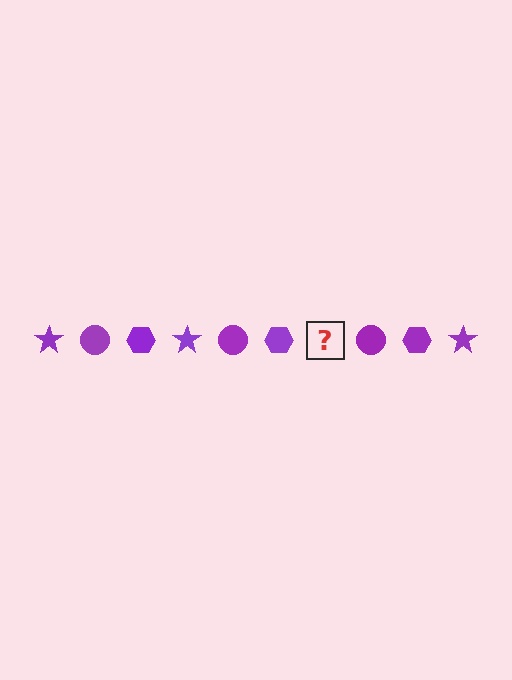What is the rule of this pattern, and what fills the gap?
The rule is that the pattern cycles through star, circle, hexagon shapes in purple. The gap should be filled with a purple star.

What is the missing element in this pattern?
The missing element is a purple star.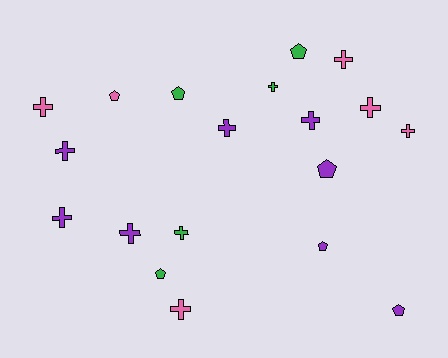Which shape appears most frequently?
Cross, with 12 objects.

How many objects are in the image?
There are 19 objects.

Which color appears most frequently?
Purple, with 8 objects.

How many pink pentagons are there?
There is 1 pink pentagon.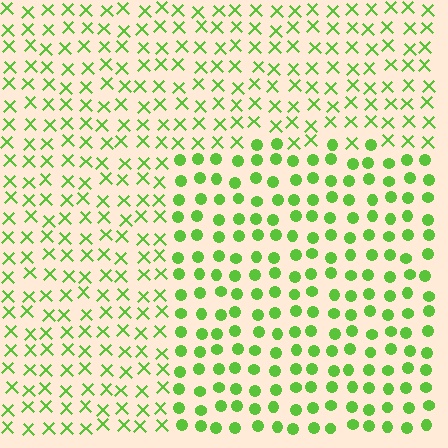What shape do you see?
I see a rectangle.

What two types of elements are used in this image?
The image uses circles inside the rectangle region and X marks outside it.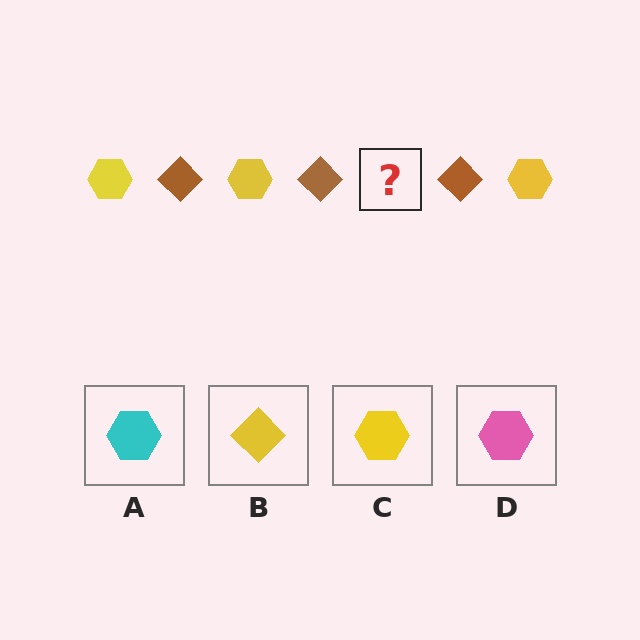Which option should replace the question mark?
Option C.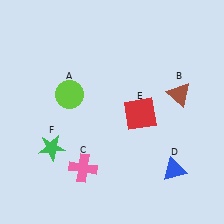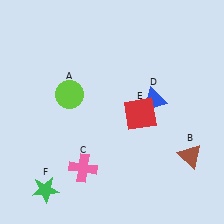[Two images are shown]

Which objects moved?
The objects that moved are: the brown triangle (B), the blue triangle (D), the green star (F).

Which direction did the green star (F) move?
The green star (F) moved down.